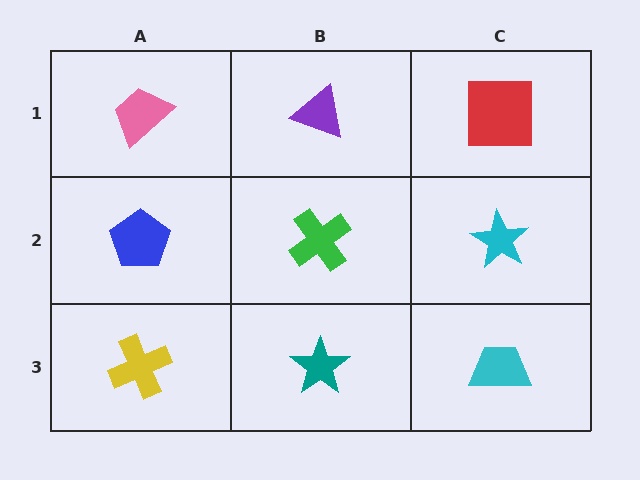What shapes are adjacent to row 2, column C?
A red square (row 1, column C), a cyan trapezoid (row 3, column C), a green cross (row 2, column B).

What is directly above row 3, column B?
A green cross.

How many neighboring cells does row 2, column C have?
3.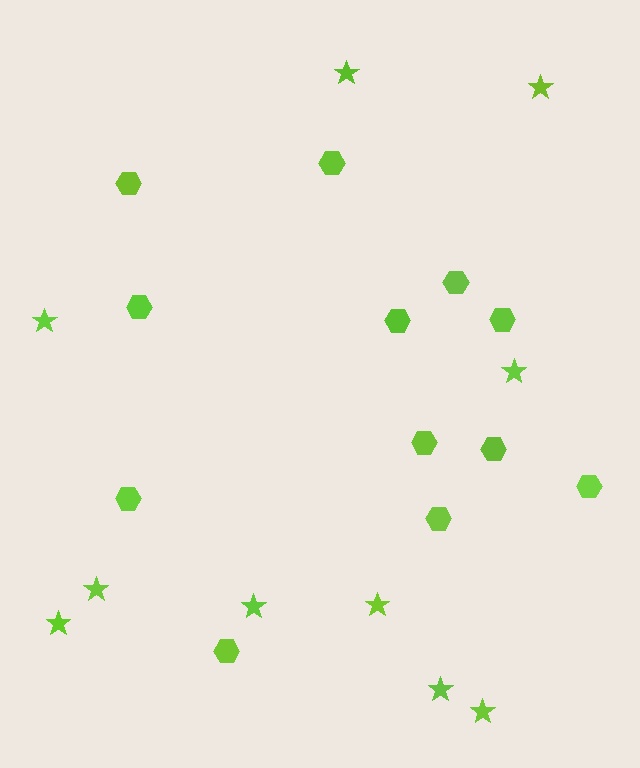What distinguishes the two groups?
There are 2 groups: one group of stars (10) and one group of hexagons (12).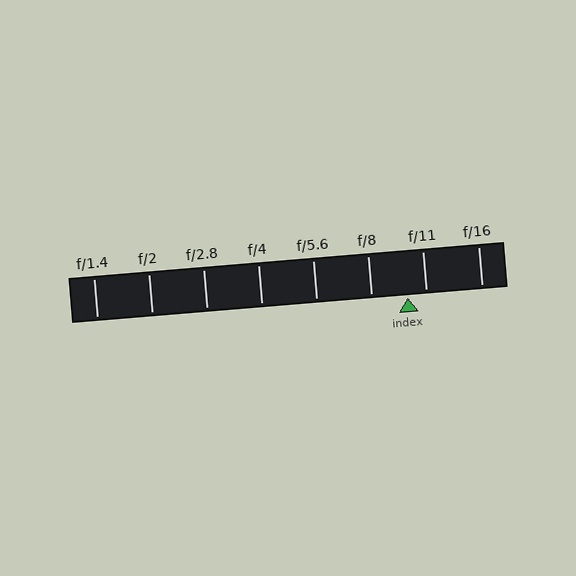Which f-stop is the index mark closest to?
The index mark is closest to f/11.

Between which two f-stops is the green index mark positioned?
The index mark is between f/8 and f/11.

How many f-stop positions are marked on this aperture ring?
There are 8 f-stop positions marked.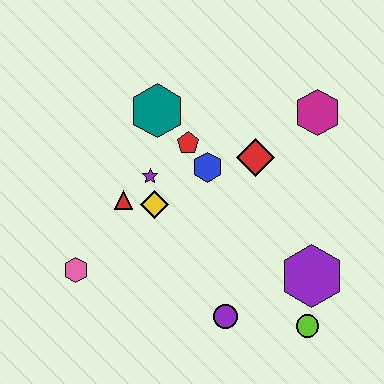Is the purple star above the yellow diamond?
Yes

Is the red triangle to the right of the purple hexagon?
No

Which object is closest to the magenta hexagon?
The red diamond is closest to the magenta hexagon.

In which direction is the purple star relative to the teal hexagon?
The purple star is below the teal hexagon.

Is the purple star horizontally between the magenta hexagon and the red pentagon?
No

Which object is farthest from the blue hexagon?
The lime circle is farthest from the blue hexagon.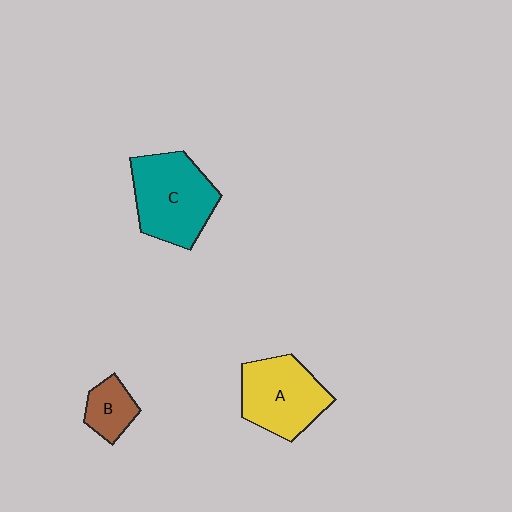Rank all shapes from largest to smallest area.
From largest to smallest: C (teal), A (yellow), B (brown).